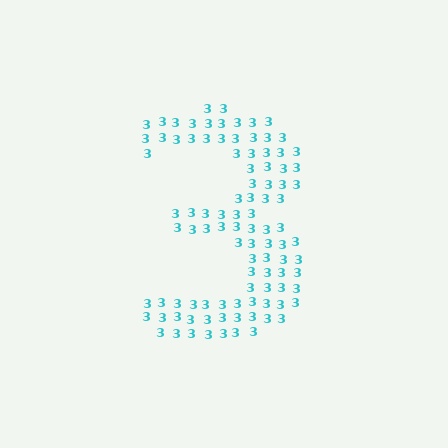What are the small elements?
The small elements are digit 3's.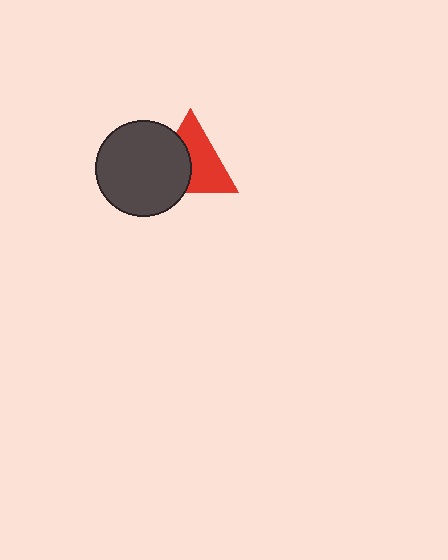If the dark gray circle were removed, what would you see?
You would see the complete red triangle.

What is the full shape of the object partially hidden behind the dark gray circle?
The partially hidden object is a red triangle.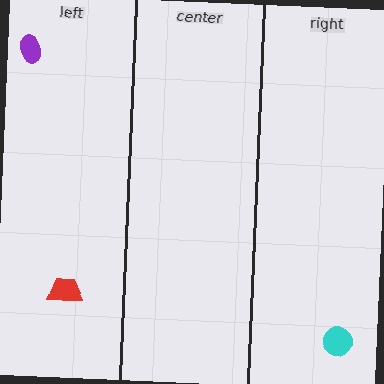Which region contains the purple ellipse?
The left region.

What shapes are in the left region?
The purple ellipse, the red trapezoid.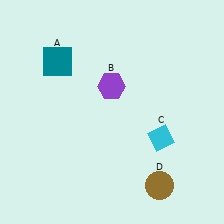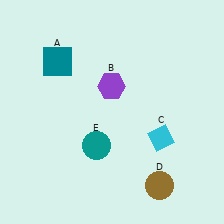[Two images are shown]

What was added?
A teal circle (E) was added in Image 2.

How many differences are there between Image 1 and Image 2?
There is 1 difference between the two images.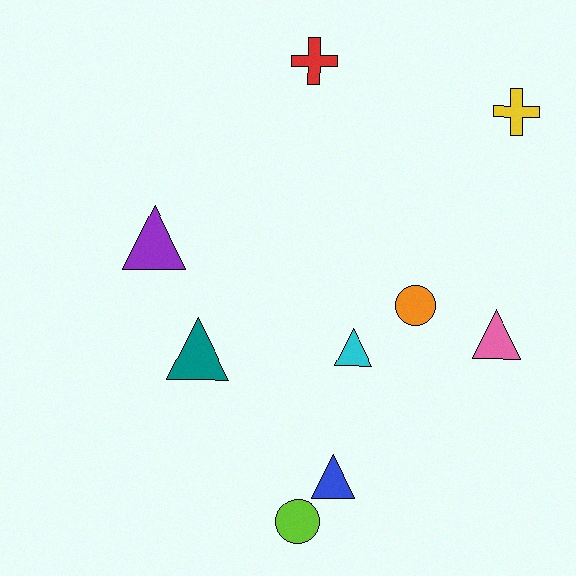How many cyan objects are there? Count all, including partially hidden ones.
There is 1 cyan object.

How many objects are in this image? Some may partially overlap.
There are 9 objects.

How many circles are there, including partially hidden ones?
There are 2 circles.